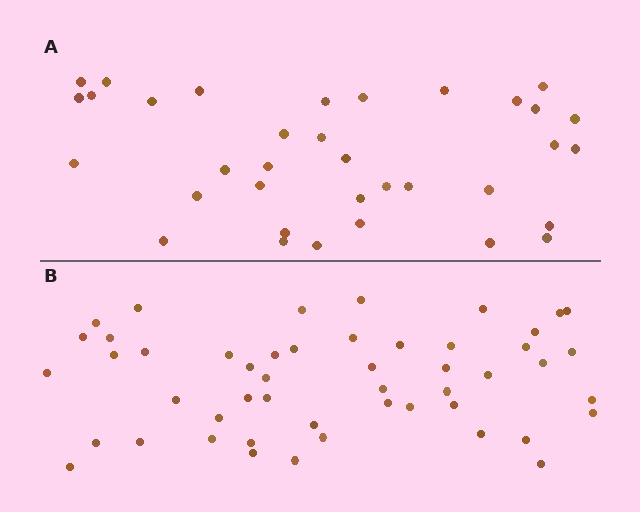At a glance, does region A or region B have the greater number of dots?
Region B (the bottom region) has more dots.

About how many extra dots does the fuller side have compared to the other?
Region B has approximately 15 more dots than region A.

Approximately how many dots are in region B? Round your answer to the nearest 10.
About 50 dots.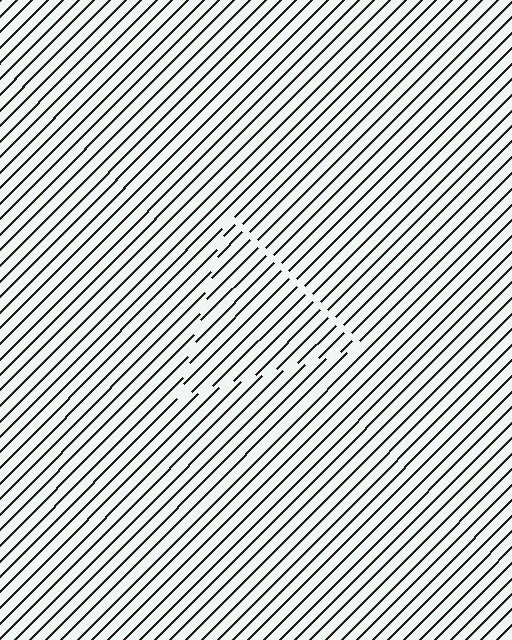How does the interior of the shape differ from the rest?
The interior of the shape contains the same grating, shifted by half a period — the contour is defined by the phase discontinuity where line-ends from the inner and outer gratings abut.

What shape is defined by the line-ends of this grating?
An illusory triangle. The interior of the shape contains the same grating, shifted by half a period — the contour is defined by the phase discontinuity where line-ends from the inner and outer gratings abut.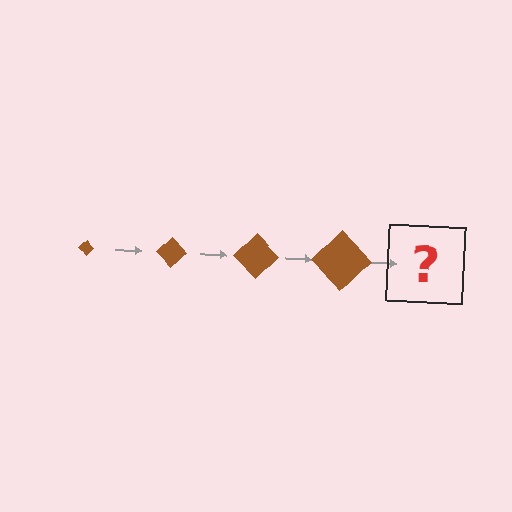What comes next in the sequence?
The next element should be a brown diamond, larger than the previous one.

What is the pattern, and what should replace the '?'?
The pattern is that the diamond gets progressively larger each step. The '?' should be a brown diamond, larger than the previous one.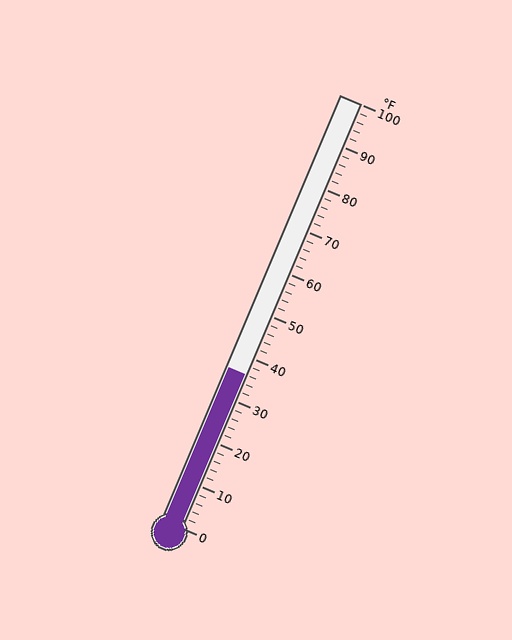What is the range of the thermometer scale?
The thermometer scale ranges from 0°F to 100°F.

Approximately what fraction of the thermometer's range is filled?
The thermometer is filled to approximately 35% of its range.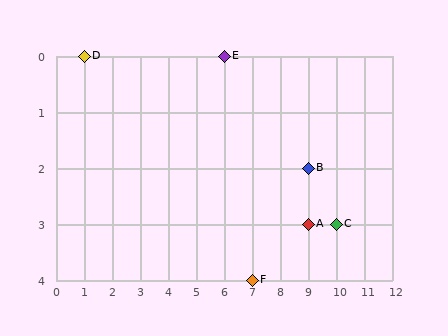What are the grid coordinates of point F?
Point F is at grid coordinates (7, 4).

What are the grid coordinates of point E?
Point E is at grid coordinates (6, 0).